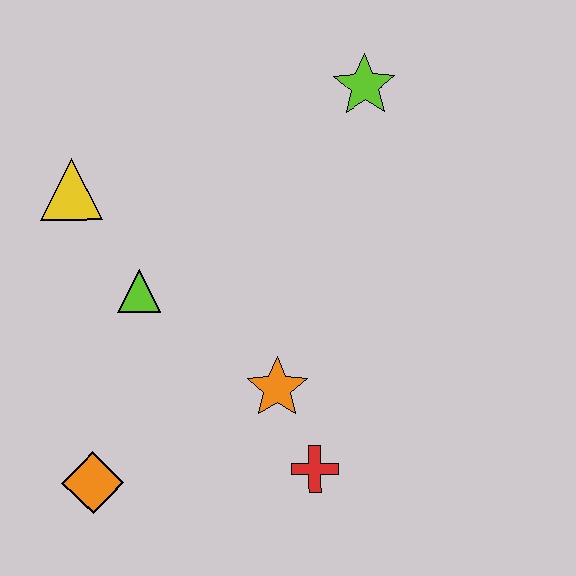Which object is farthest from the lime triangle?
The lime star is farthest from the lime triangle.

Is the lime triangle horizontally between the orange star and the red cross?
No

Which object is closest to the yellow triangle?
The lime triangle is closest to the yellow triangle.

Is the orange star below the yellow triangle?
Yes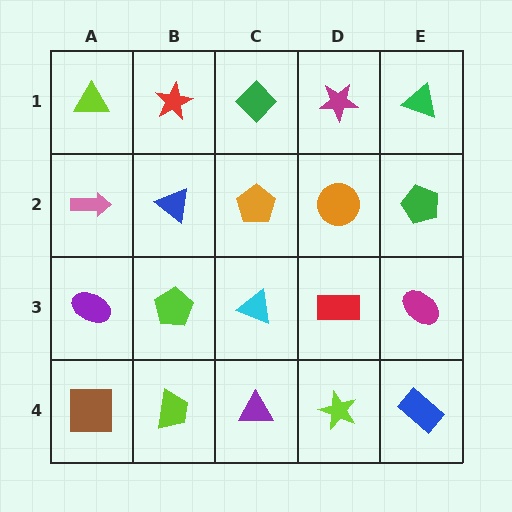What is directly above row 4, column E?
A magenta ellipse.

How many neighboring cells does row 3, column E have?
3.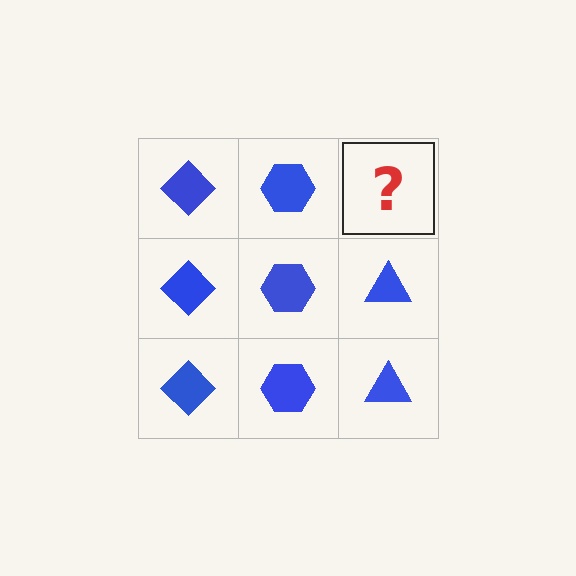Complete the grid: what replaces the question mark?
The question mark should be replaced with a blue triangle.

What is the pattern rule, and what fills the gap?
The rule is that each column has a consistent shape. The gap should be filled with a blue triangle.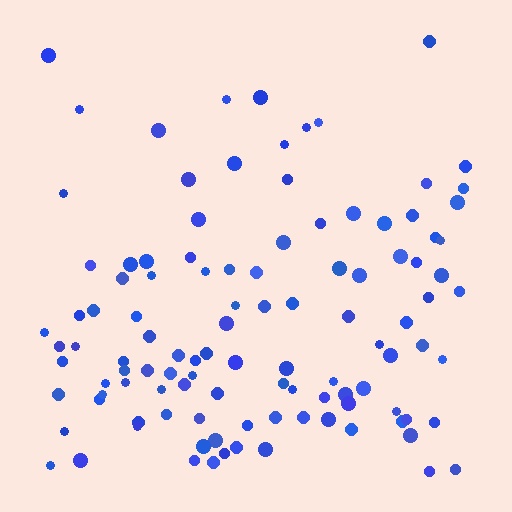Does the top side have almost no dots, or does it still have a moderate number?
Still a moderate number, just noticeably fewer than the bottom.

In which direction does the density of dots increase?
From top to bottom, with the bottom side densest.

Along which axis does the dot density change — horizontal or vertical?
Vertical.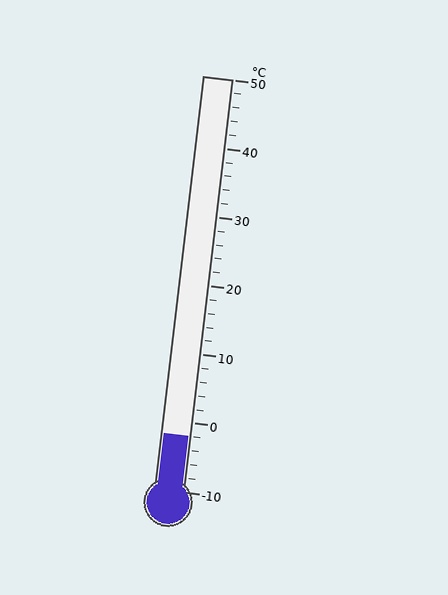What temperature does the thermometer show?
The thermometer shows approximately -2°C.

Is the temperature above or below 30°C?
The temperature is below 30°C.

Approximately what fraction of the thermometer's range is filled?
The thermometer is filled to approximately 15% of its range.